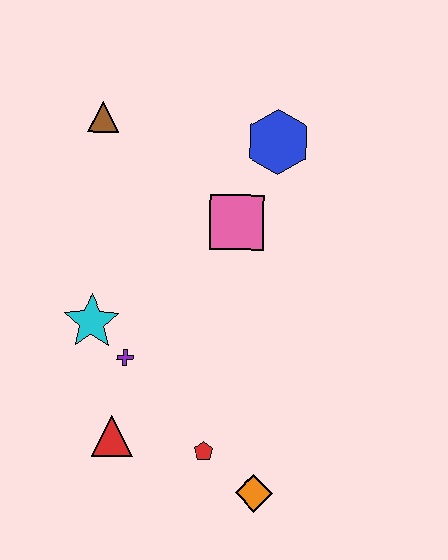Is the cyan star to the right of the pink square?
No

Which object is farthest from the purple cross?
The blue hexagon is farthest from the purple cross.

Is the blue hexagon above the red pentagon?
Yes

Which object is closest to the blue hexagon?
The pink square is closest to the blue hexagon.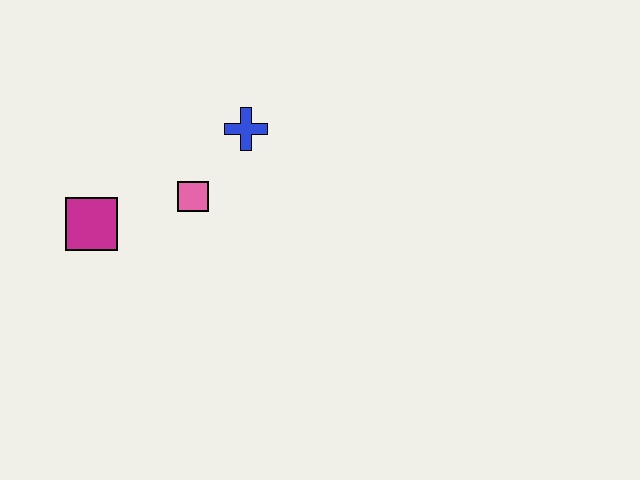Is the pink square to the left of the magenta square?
No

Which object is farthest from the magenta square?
The blue cross is farthest from the magenta square.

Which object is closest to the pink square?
The blue cross is closest to the pink square.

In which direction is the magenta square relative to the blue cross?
The magenta square is to the left of the blue cross.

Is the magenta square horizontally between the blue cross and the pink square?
No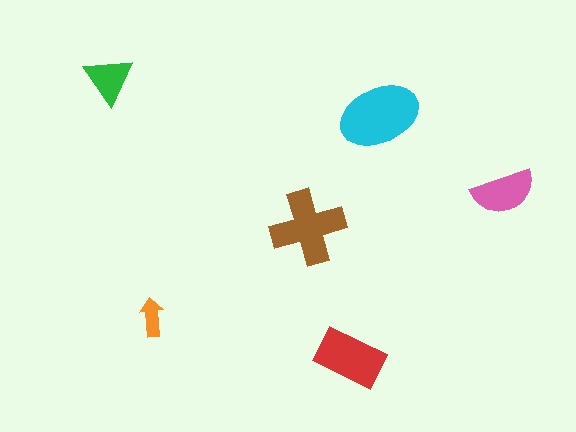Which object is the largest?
The cyan ellipse.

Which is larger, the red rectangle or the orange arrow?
The red rectangle.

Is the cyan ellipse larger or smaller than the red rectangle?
Larger.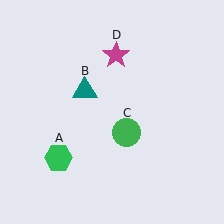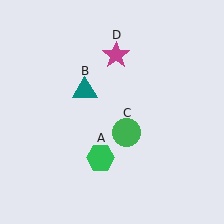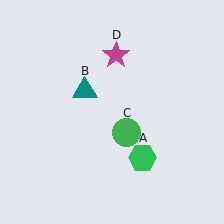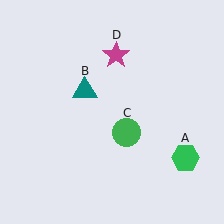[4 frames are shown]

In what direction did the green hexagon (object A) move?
The green hexagon (object A) moved right.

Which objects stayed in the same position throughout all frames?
Teal triangle (object B) and green circle (object C) and magenta star (object D) remained stationary.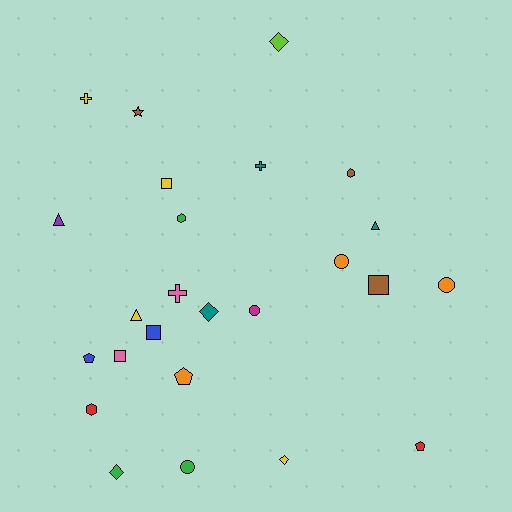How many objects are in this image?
There are 25 objects.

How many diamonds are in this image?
There are 4 diamonds.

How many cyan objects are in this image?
There are no cyan objects.